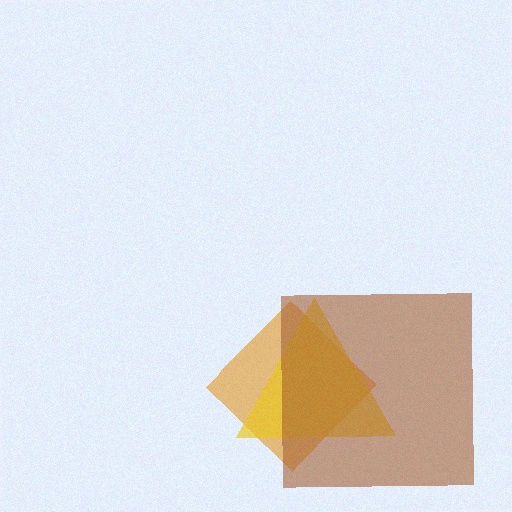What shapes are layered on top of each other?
The layered shapes are: an orange diamond, a yellow triangle, a brown square.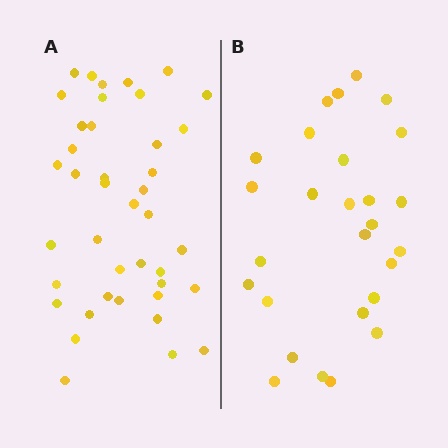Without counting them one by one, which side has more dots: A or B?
Region A (the left region) has more dots.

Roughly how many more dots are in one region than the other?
Region A has approximately 15 more dots than region B.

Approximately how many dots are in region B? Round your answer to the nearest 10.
About 30 dots. (The exact count is 27, which rounds to 30.)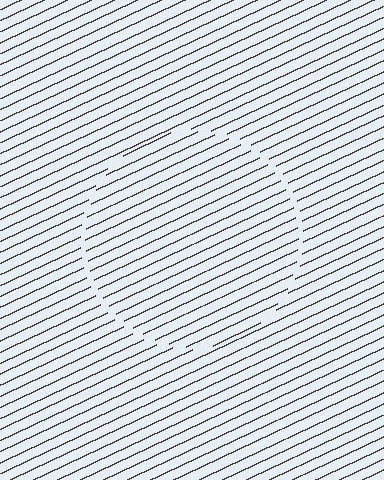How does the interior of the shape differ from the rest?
The interior of the shape contains the same grating, shifted by half a period — the contour is defined by the phase discontinuity where line-ends from the inner and outer gratings abut.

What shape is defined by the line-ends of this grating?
An illusory circle. The interior of the shape contains the same grating, shifted by half a period — the contour is defined by the phase discontinuity where line-ends from the inner and outer gratings abut.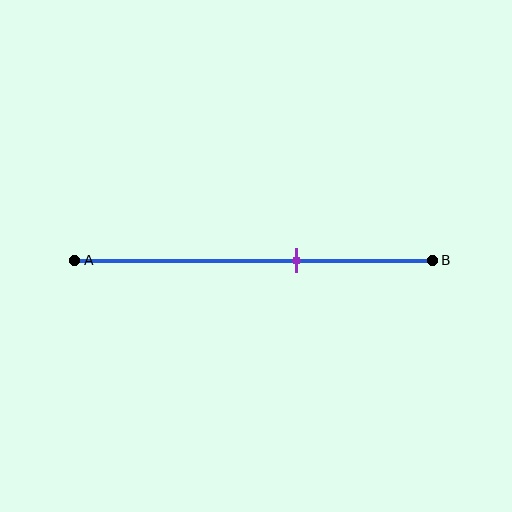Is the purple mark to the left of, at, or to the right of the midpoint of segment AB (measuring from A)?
The purple mark is to the right of the midpoint of segment AB.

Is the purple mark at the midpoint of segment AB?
No, the mark is at about 60% from A, not at the 50% midpoint.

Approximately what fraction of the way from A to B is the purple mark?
The purple mark is approximately 60% of the way from A to B.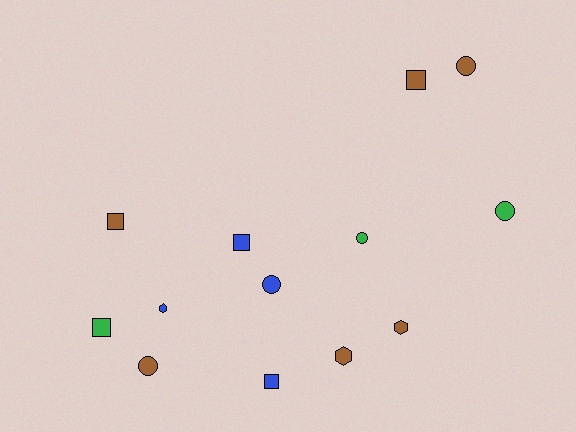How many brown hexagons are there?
There are 2 brown hexagons.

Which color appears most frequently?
Brown, with 6 objects.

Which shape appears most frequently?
Square, with 5 objects.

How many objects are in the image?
There are 13 objects.